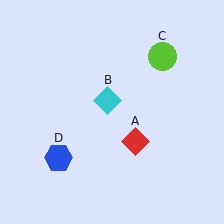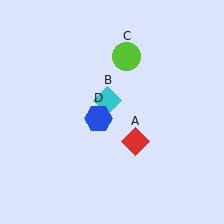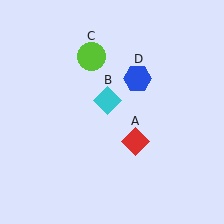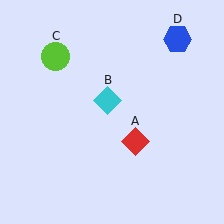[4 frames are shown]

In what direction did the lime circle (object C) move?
The lime circle (object C) moved left.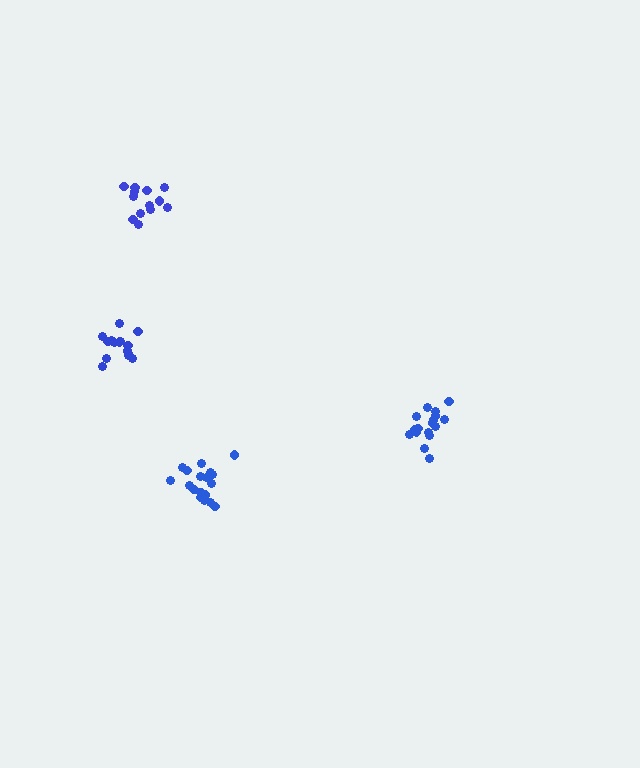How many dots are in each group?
Group 1: 17 dots, Group 2: 19 dots, Group 3: 15 dots, Group 4: 13 dots (64 total).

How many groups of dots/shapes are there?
There are 4 groups.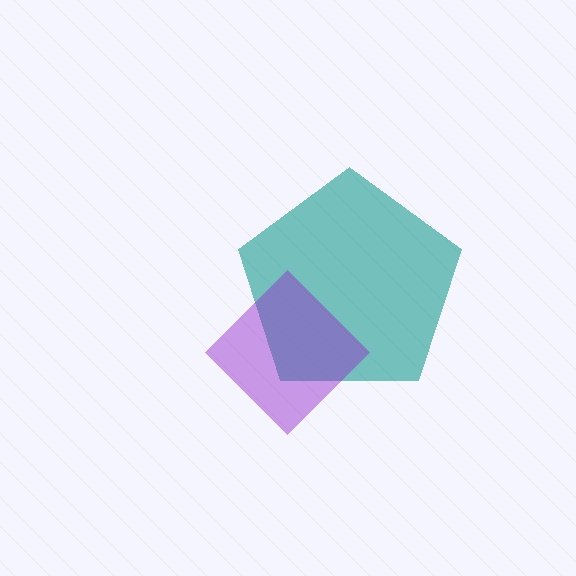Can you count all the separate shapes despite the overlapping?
Yes, there are 2 separate shapes.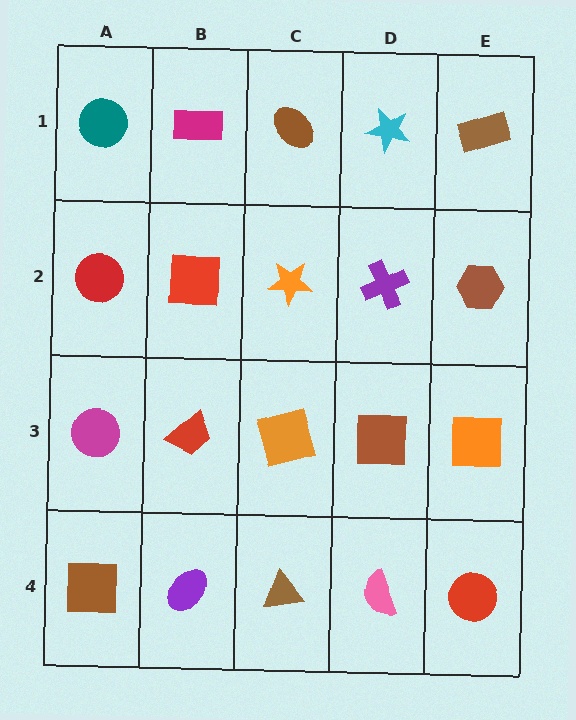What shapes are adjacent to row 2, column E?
A brown rectangle (row 1, column E), an orange square (row 3, column E), a purple cross (row 2, column D).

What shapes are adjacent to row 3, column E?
A brown hexagon (row 2, column E), a red circle (row 4, column E), a brown square (row 3, column D).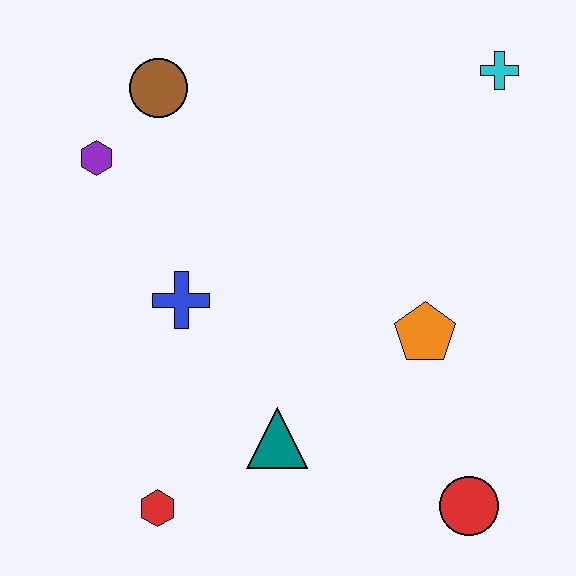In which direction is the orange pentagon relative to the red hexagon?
The orange pentagon is to the right of the red hexagon.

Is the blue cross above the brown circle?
No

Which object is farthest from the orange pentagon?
The purple hexagon is farthest from the orange pentagon.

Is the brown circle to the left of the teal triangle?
Yes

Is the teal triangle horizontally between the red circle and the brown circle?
Yes